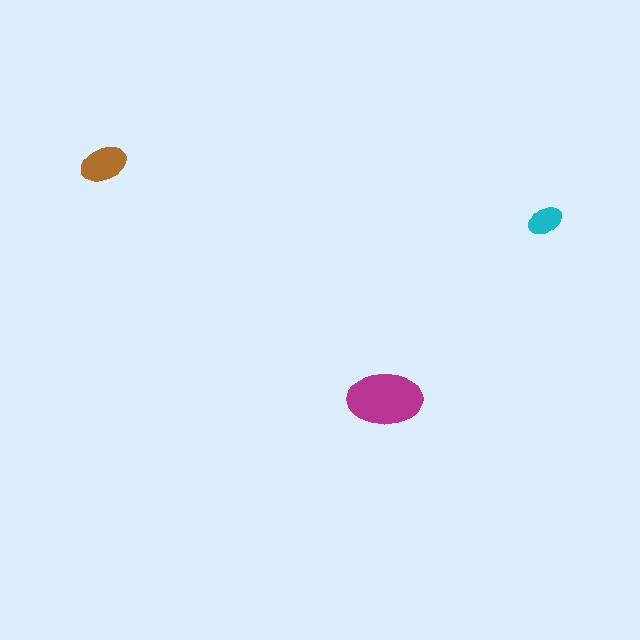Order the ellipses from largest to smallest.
the magenta one, the brown one, the cyan one.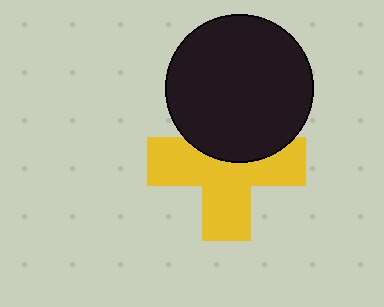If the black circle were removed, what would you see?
You would see the complete yellow cross.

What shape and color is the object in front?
The object in front is a black circle.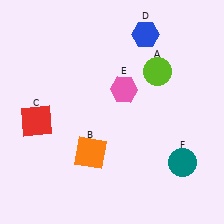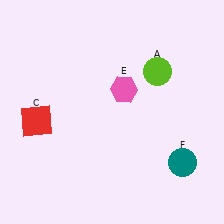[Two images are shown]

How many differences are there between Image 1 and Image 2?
There are 2 differences between the two images.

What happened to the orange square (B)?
The orange square (B) was removed in Image 2. It was in the bottom-left area of Image 1.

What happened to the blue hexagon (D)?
The blue hexagon (D) was removed in Image 2. It was in the top-right area of Image 1.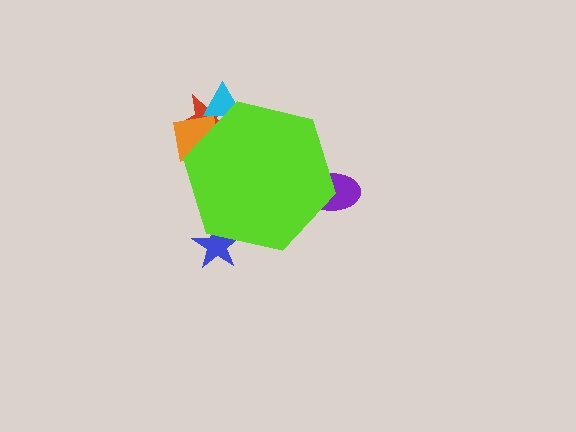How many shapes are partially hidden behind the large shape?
5 shapes are partially hidden.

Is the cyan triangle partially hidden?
Yes, the cyan triangle is partially hidden behind the lime hexagon.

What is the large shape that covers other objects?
A lime hexagon.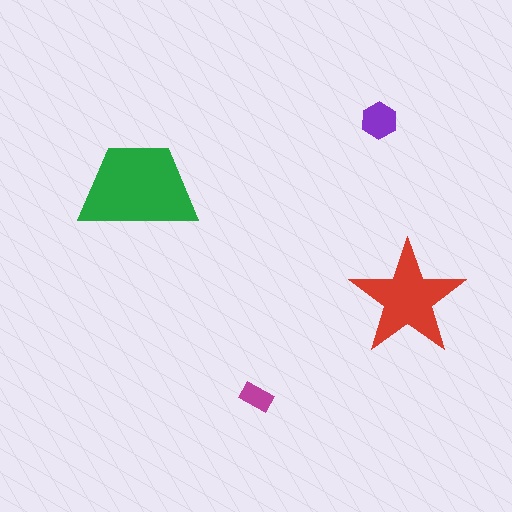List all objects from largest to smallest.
The green trapezoid, the red star, the purple hexagon, the magenta rectangle.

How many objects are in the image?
There are 4 objects in the image.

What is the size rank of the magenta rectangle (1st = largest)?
4th.